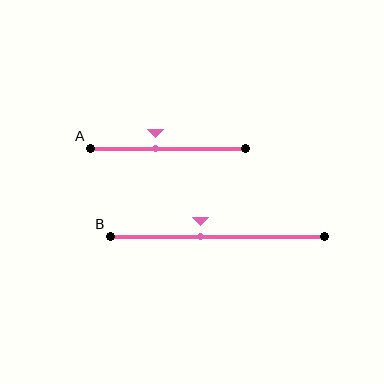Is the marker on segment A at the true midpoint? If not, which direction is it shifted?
No, the marker on segment A is shifted to the left by about 8% of the segment length.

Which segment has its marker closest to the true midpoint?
Segment B has its marker closest to the true midpoint.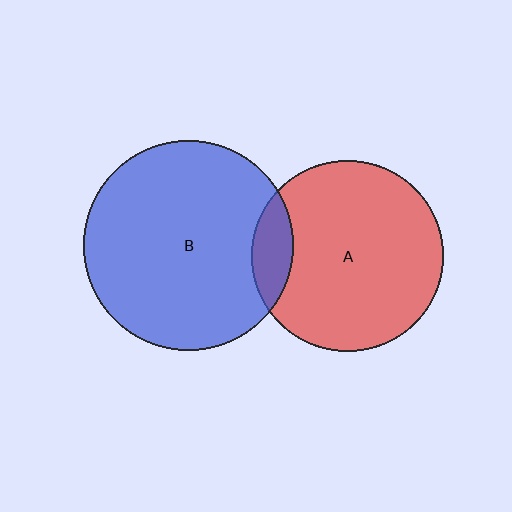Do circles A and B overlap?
Yes.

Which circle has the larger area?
Circle B (blue).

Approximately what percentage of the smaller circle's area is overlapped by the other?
Approximately 10%.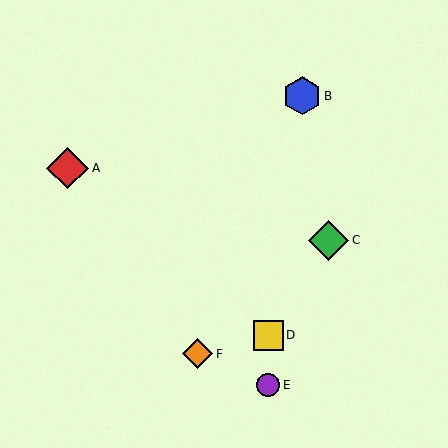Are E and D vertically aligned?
Yes, both are at x≈268.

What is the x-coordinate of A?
Object A is at x≈68.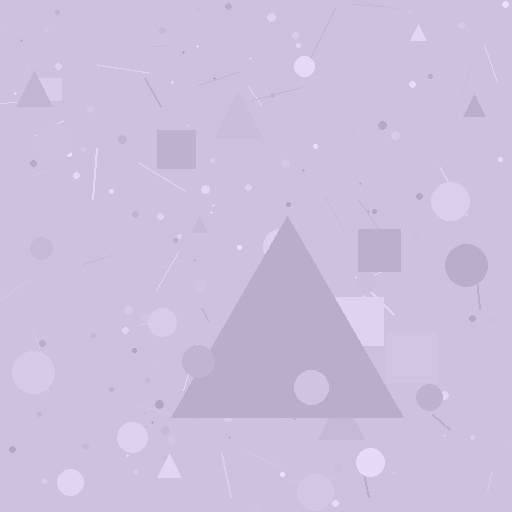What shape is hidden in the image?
A triangle is hidden in the image.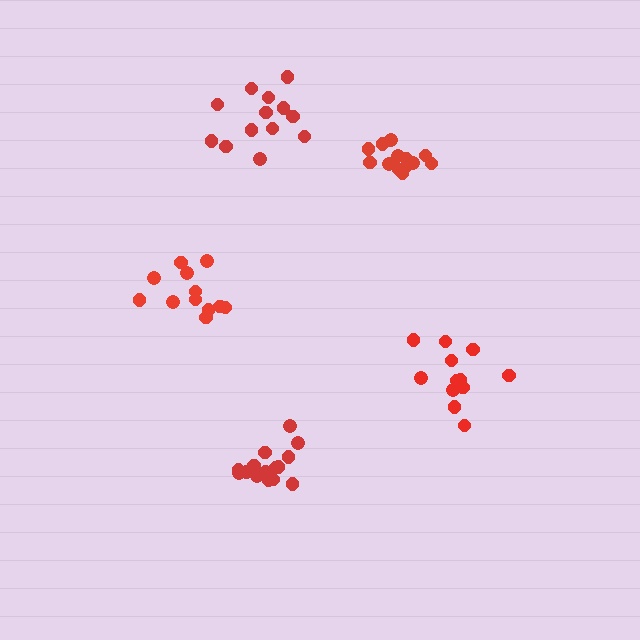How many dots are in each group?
Group 1: 12 dots, Group 2: 17 dots, Group 3: 12 dots, Group 4: 13 dots, Group 5: 13 dots (67 total).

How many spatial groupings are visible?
There are 5 spatial groupings.